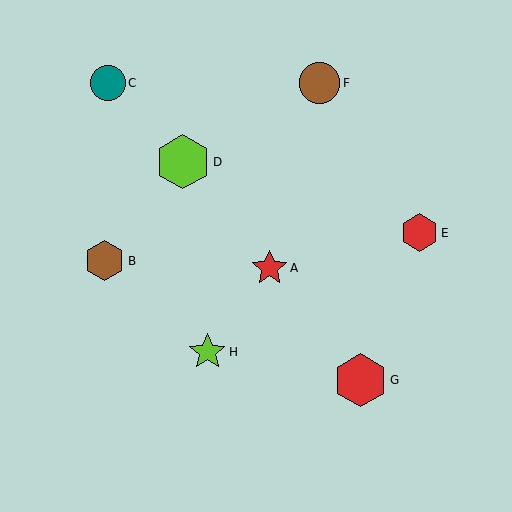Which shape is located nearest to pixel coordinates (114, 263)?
The brown hexagon (labeled B) at (104, 261) is nearest to that location.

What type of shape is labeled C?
Shape C is a teal circle.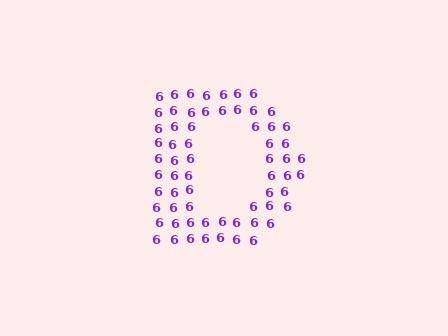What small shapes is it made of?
It is made of small digit 6's.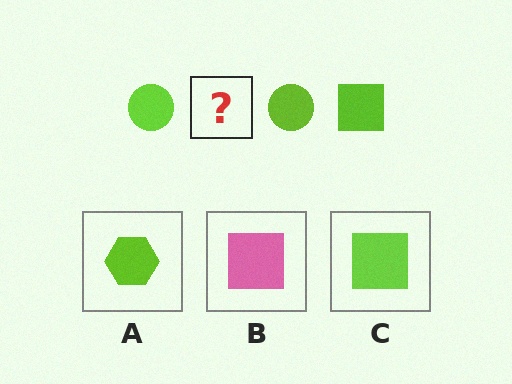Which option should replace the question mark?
Option C.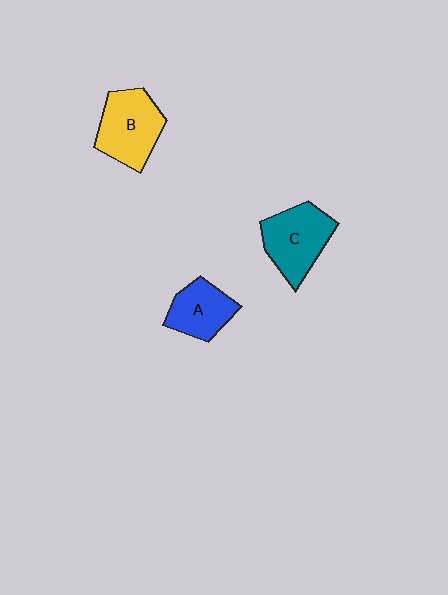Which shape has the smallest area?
Shape A (blue).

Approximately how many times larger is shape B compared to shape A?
Approximately 1.4 times.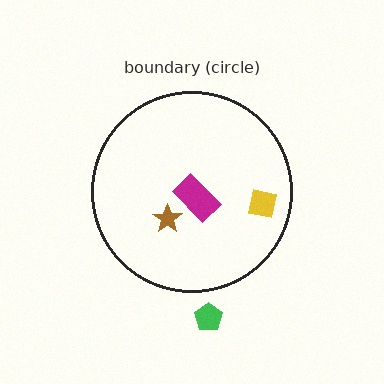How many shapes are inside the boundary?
3 inside, 1 outside.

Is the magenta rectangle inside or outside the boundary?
Inside.